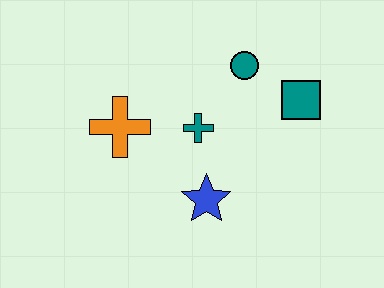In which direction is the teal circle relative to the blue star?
The teal circle is above the blue star.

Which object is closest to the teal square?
The teal circle is closest to the teal square.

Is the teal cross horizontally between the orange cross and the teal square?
Yes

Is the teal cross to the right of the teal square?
No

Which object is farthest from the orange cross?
The teal square is farthest from the orange cross.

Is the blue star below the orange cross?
Yes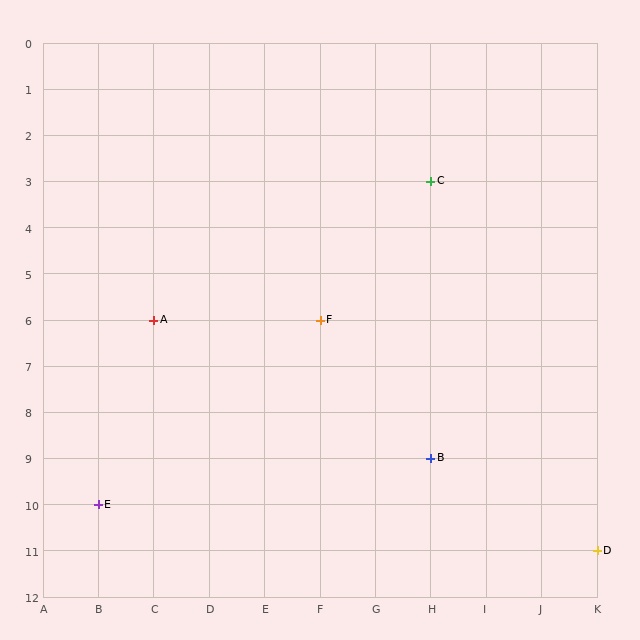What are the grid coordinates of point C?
Point C is at grid coordinates (H, 3).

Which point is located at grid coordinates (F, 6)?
Point F is at (F, 6).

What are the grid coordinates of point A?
Point A is at grid coordinates (C, 6).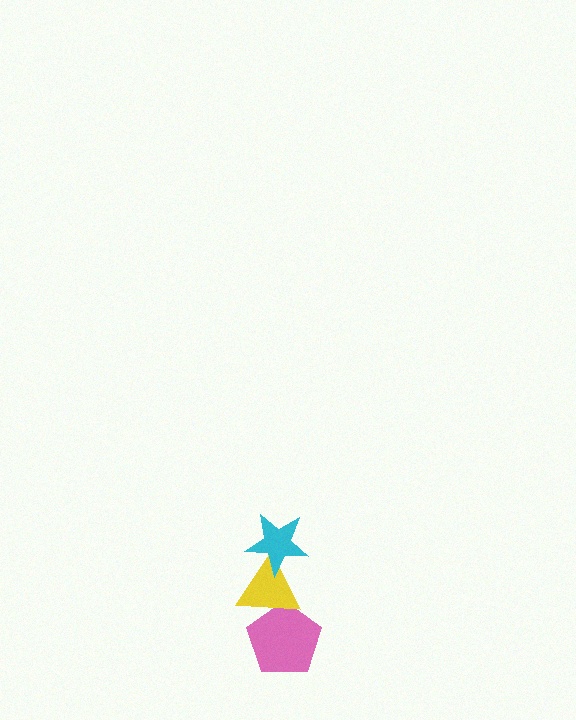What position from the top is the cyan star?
The cyan star is 1st from the top.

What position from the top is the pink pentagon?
The pink pentagon is 3rd from the top.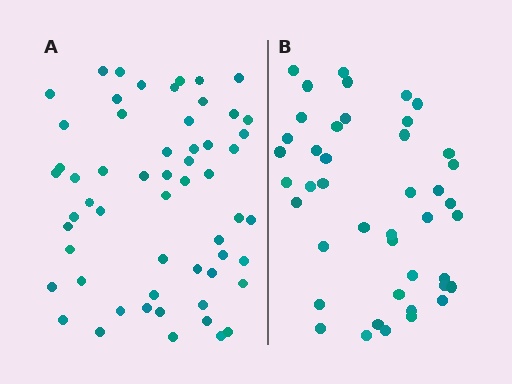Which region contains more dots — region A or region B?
Region A (the left region) has more dots.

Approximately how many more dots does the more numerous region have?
Region A has approximately 15 more dots than region B.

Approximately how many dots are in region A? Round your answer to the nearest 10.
About 60 dots. (The exact count is 57, which rounds to 60.)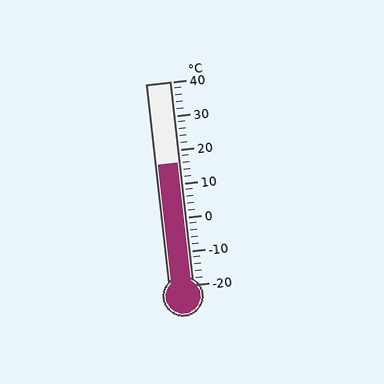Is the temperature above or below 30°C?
The temperature is below 30°C.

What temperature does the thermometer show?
The thermometer shows approximately 16°C.